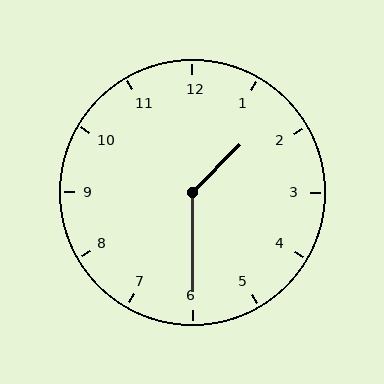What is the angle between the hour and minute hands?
Approximately 135 degrees.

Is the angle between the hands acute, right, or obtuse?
It is obtuse.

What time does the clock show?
1:30.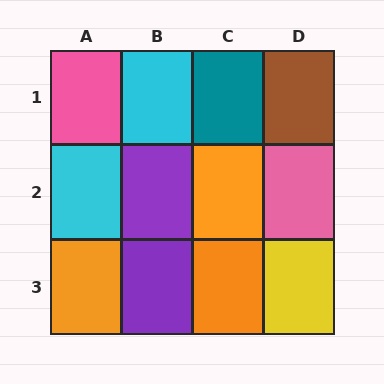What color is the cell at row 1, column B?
Cyan.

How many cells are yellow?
1 cell is yellow.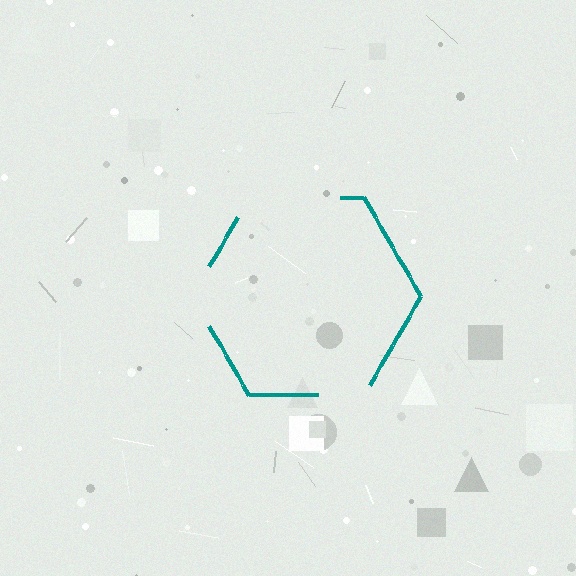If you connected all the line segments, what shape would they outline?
They would outline a hexagon.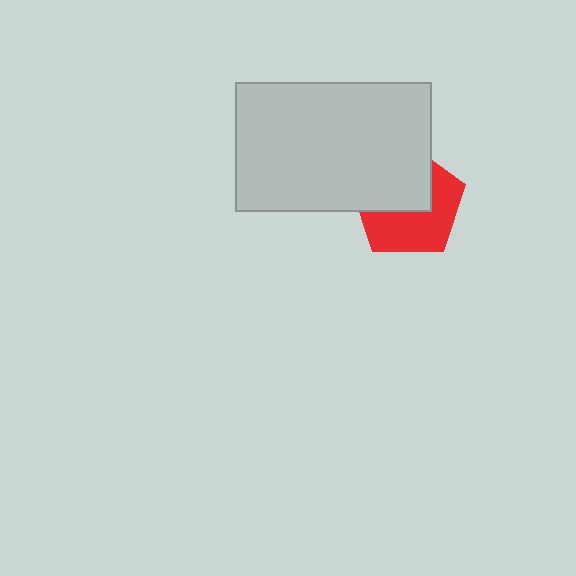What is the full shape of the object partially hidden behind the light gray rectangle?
The partially hidden object is a red pentagon.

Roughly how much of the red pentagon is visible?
About half of it is visible (roughly 53%).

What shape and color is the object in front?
The object in front is a light gray rectangle.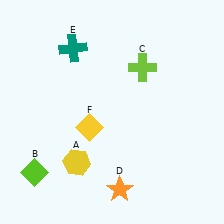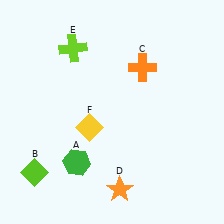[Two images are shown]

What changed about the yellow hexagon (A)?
In Image 1, A is yellow. In Image 2, it changed to green.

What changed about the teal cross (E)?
In Image 1, E is teal. In Image 2, it changed to lime.